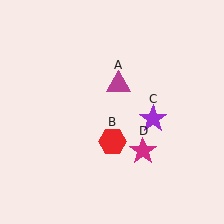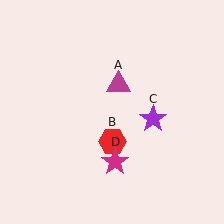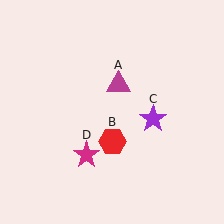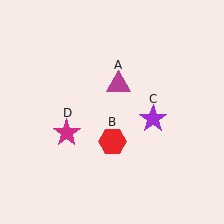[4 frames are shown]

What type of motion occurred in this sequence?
The magenta star (object D) rotated clockwise around the center of the scene.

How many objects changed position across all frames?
1 object changed position: magenta star (object D).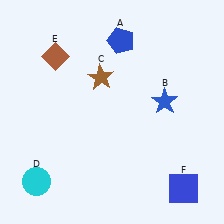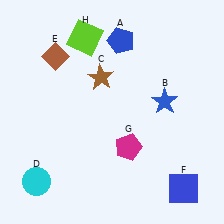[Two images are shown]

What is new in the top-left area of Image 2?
A lime square (H) was added in the top-left area of Image 2.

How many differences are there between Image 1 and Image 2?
There are 2 differences between the two images.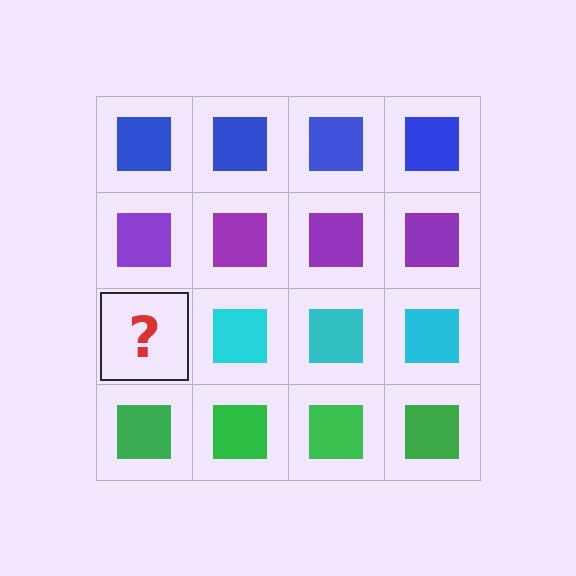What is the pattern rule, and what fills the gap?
The rule is that each row has a consistent color. The gap should be filled with a cyan square.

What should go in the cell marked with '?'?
The missing cell should contain a cyan square.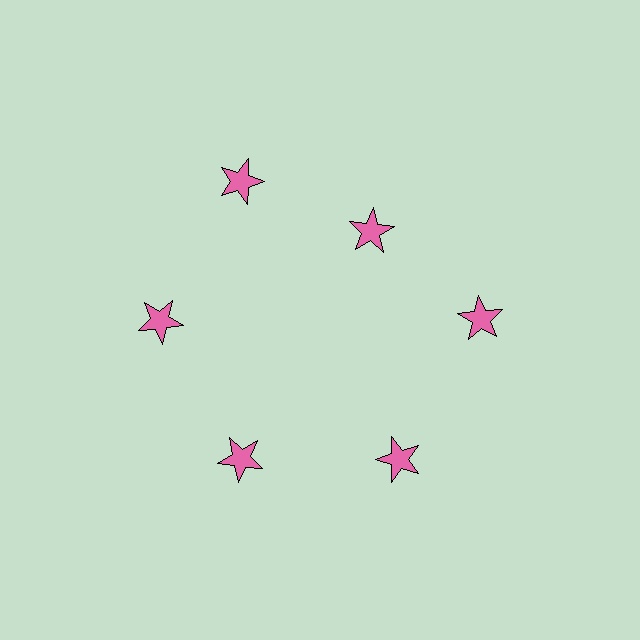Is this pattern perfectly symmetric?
No. The 6 pink stars are arranged in a ring, but one element near the 1 o'clock position is pulled inward toward the center, breaking the 6-fold rotational symmetry.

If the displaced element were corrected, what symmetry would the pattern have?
It would have 6-fold rotational symmetry — the pattern would map onto itself every 60 degrees.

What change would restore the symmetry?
The symmetry would be restored by moving it outward, back onto the ring so that all 6 stars sit at equal angles and equal distance from the center.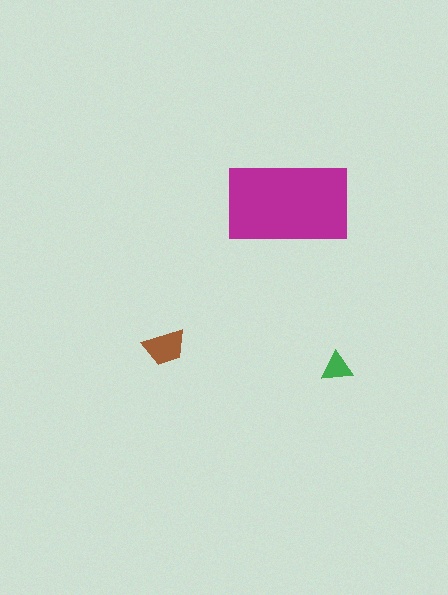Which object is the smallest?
The green triangle.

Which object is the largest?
The magenta rectangle.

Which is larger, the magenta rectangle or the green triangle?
The magenta rectangle.